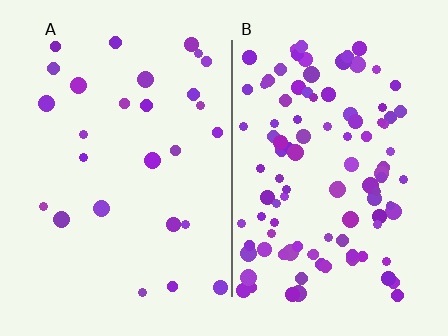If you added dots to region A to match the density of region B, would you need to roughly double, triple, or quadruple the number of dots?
Approximately quadruple.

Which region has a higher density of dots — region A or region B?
B (the right).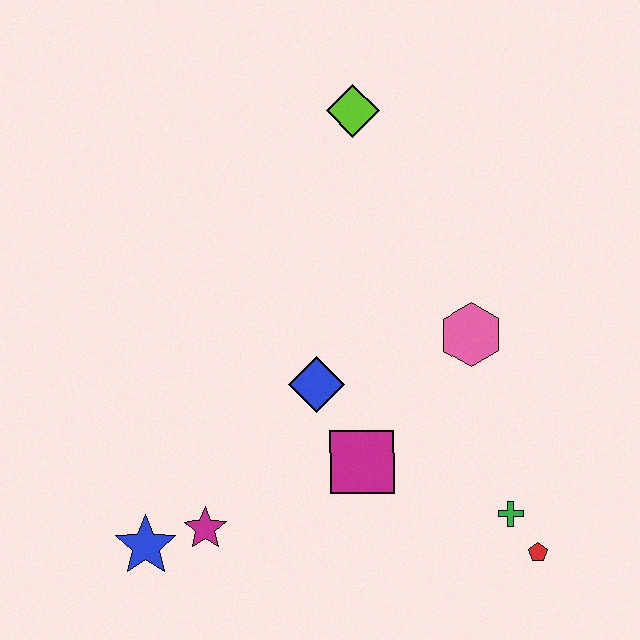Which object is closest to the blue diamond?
The magenta square is closest to the blue diamond.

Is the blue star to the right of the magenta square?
No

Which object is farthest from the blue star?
The lime diamond is farthest from the blue star.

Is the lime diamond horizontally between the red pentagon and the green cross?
No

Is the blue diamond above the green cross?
Yes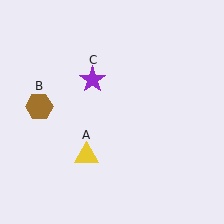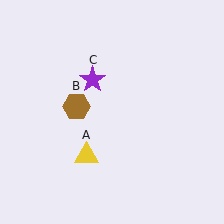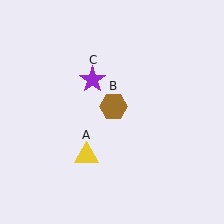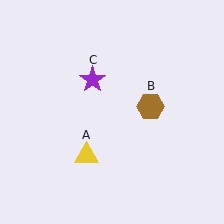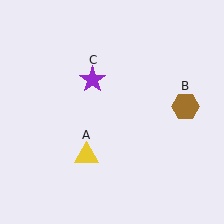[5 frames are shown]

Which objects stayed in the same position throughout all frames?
Yellow triangle (object A) and purple star (object C) remained stationary.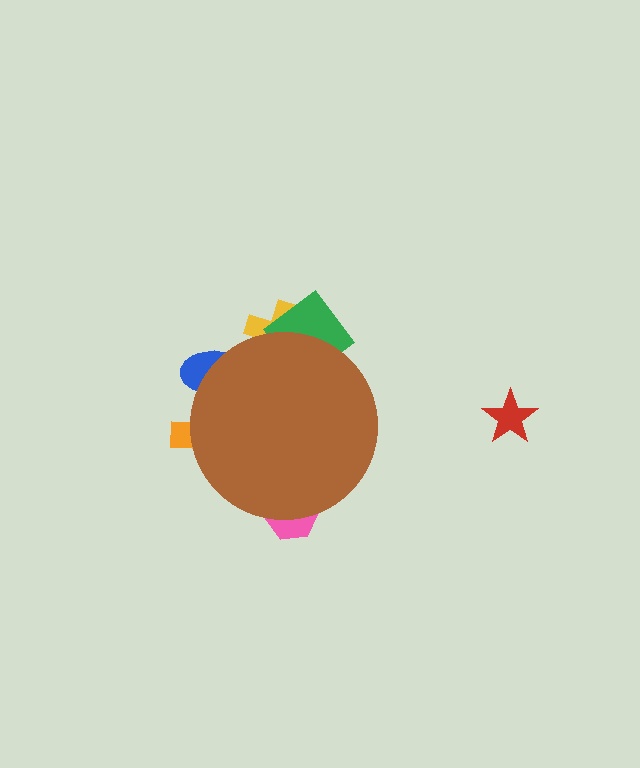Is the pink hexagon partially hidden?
Yes, the pink hexagon is partially hidden behind the brown circle.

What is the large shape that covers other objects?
A brown circle.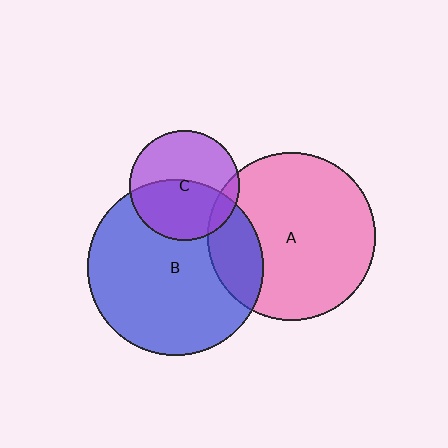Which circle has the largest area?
Circle B (blue).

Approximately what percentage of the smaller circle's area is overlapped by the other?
Approximately 50%.